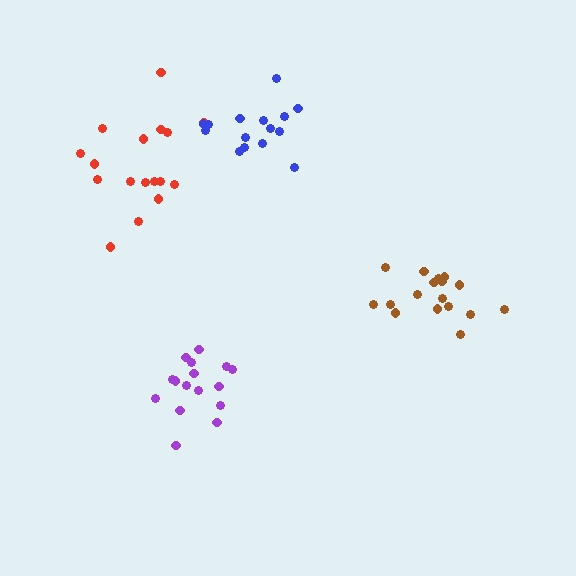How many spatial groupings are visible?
There are 4 spatial groupings.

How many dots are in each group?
Group 1: 17 dots, Group 2: 17 dots, Group 3: 15 dots, Group 4: 16 dots (65 total).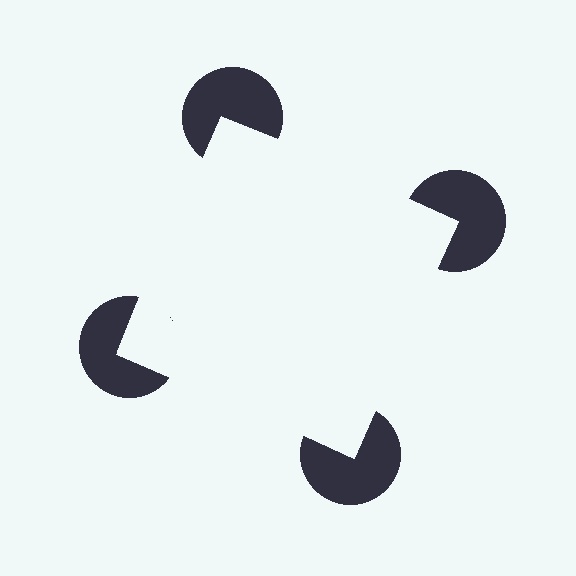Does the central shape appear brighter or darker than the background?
It typically appears slightly brighter than the background, even though no actual brightness change is drawn.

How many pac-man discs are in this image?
There are 4 — one at each vertex of the illusory square.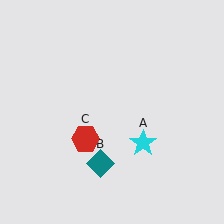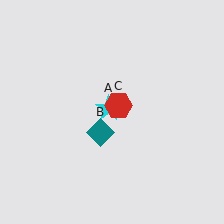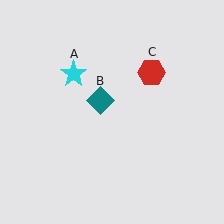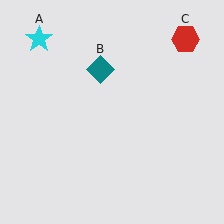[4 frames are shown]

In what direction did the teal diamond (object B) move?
The teal diamond (object B) moved up.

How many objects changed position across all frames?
3 objects changed position: cyan star (object A), teal diamond (object B), red hexagon (object C).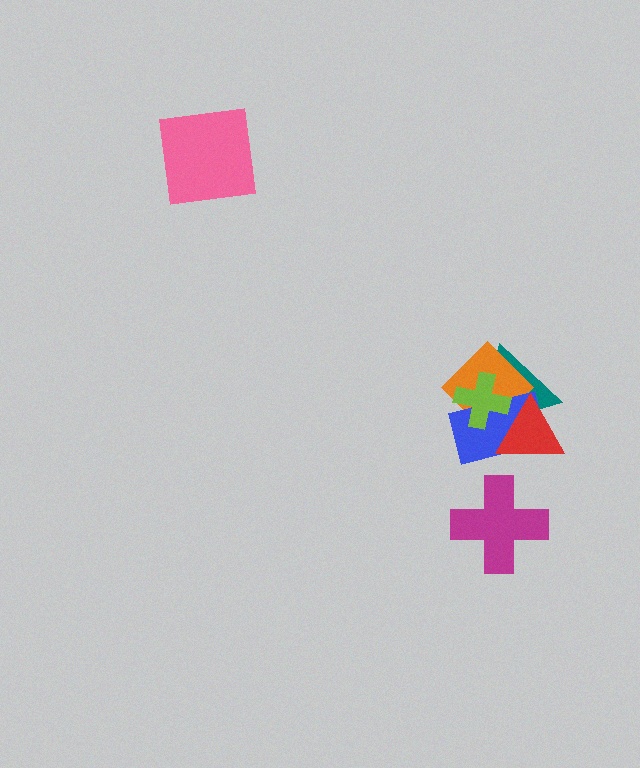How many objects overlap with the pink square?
0 objects overlap with the pink square.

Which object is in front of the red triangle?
The lime cross is in front of the red triangle.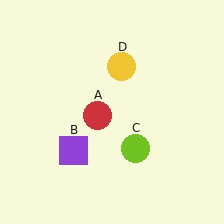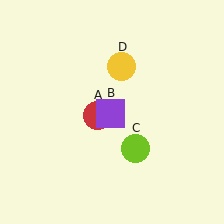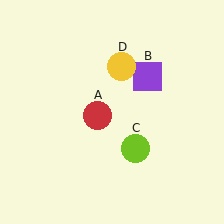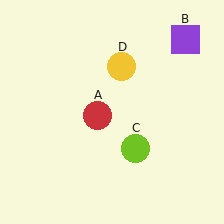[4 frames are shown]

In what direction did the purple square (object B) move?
The purple square (object B) moved up and to the right.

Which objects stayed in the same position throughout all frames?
Red circle (object A) and lime circle (object C) and yellow circle (object D) remained stationary.